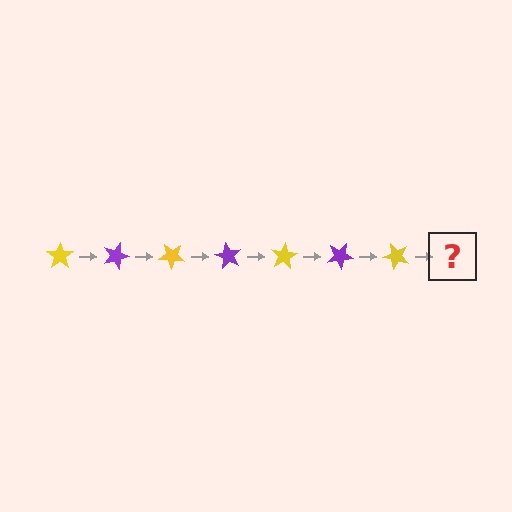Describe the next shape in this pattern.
It should be a purple star, rotated 140 degrees from the start.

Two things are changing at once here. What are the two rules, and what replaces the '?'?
The two rules are that it rotates 20 degrees each step and the color cycles through yellow and purple. The '?' should be a purple star, rotated 140 degrees from the start.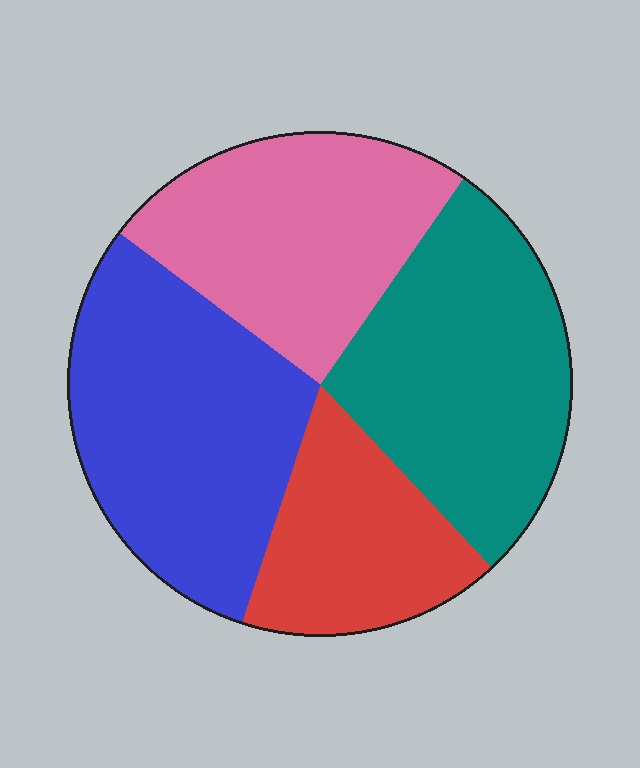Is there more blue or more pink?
Blue.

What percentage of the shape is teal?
Teal covers roughly 30% of the shape.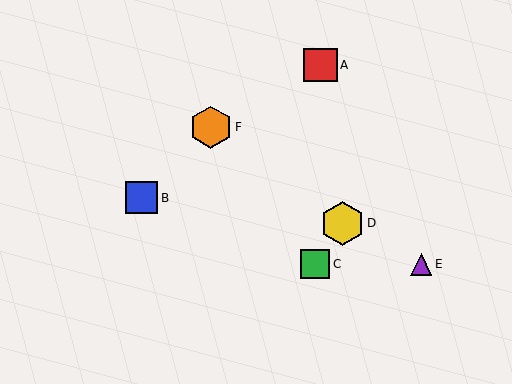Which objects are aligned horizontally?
Objects C, E are aligned horizontally.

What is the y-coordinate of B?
Object B is at y≈198.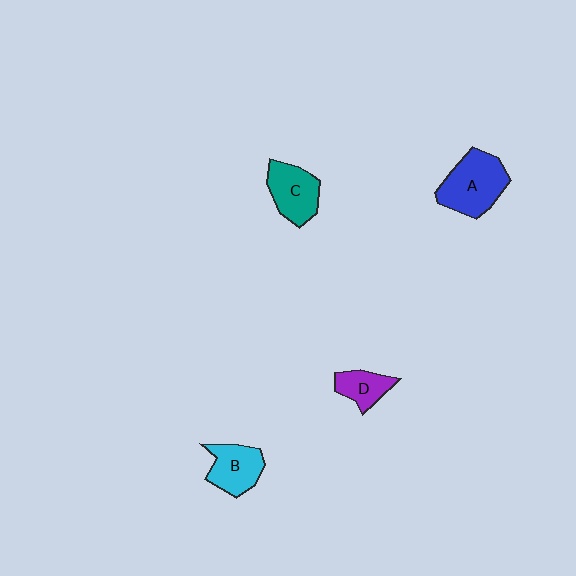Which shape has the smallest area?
Shape D (purple).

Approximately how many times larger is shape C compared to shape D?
Approximately 1.5 times.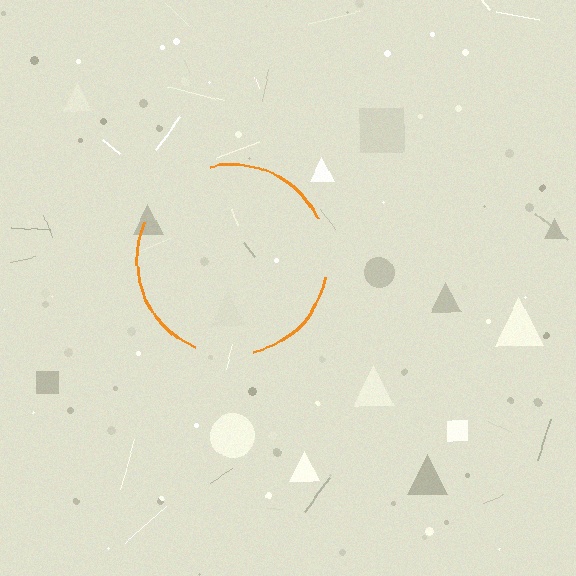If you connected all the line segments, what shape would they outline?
They would outline a circle.